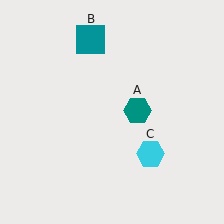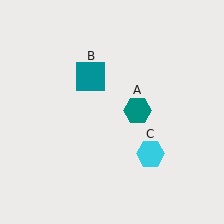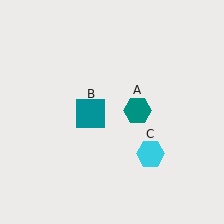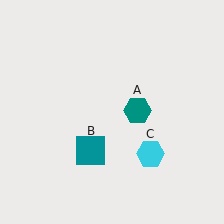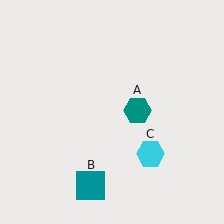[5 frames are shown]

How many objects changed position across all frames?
1 object changed position: teal square (object B).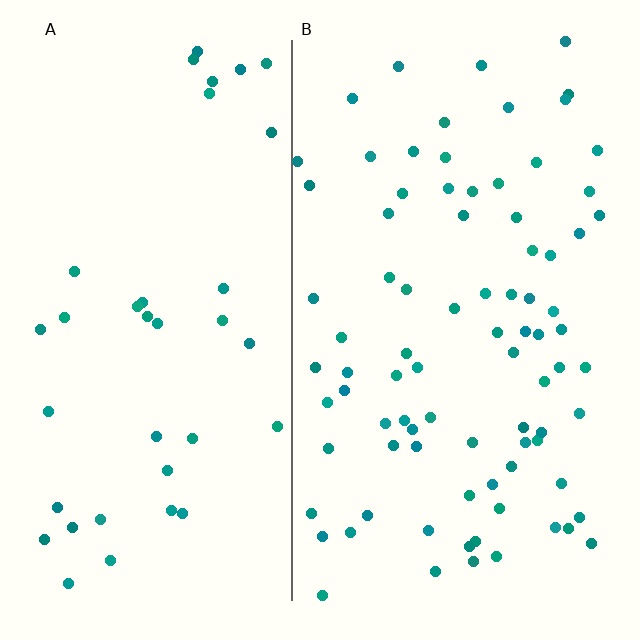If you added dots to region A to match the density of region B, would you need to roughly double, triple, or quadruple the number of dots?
Approximately double.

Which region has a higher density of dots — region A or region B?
B (the right).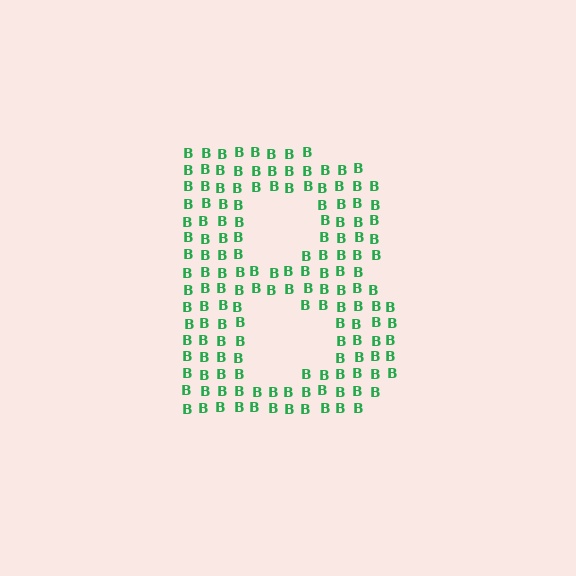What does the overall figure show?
The overall figure shows the letter B.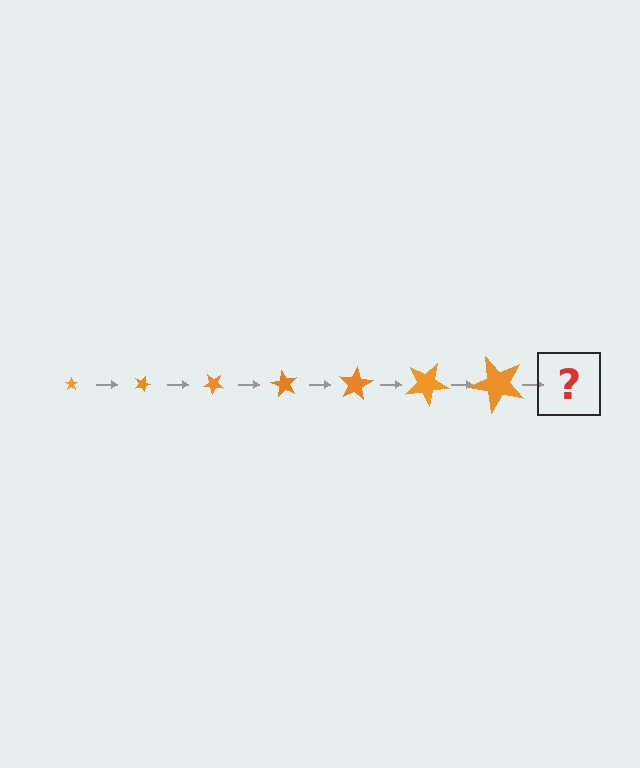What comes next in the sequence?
The next element should be a star, larger than the previous one and rotated 140 degrees from the start.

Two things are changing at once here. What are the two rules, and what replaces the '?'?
The two rules are that the star grows larger each step and it rotates 20 degrees each step. The '?' should be a star, larger than the previous one and rotated 140 degrees from the start.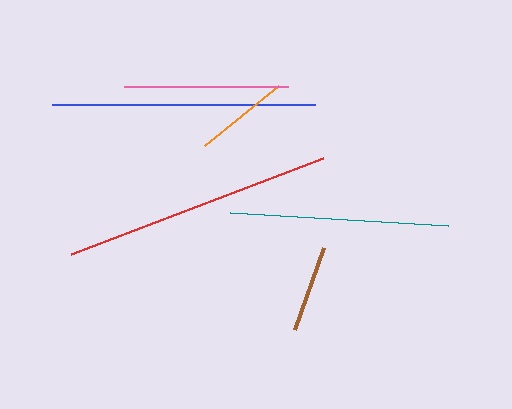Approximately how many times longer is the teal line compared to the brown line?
The teal line is approximately 2.5 times the length of the brown line.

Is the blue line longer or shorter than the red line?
The red line is longer than the blue line.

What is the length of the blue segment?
The blue segment is approximately 263 pixels long.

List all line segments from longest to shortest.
From longest to shortest: red, blue, teal, pink, orange, brown.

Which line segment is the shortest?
The brown line is the shortest at approximately 87 pixels.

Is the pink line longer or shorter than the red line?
The red line is longer than the pink line.